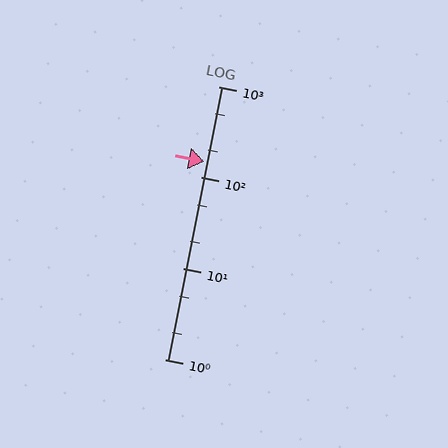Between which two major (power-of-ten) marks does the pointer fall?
The pointer is between 100 and 1000.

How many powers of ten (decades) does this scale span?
The scale spans 3 decades, from 1 to 1000.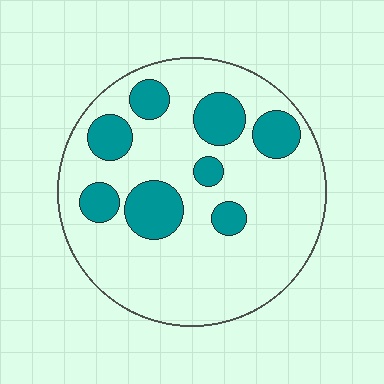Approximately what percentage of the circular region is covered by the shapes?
Approximately 25%.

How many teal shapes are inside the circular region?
8.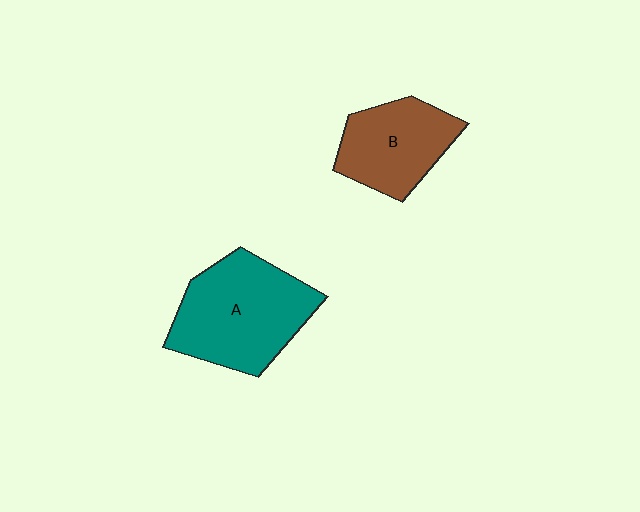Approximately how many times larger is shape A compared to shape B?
Approximately 1.4 times.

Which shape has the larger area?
Shape A (teal).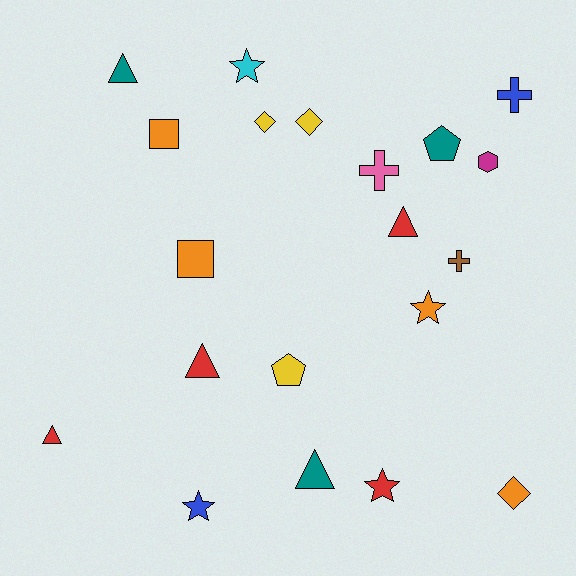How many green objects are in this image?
There are no green objects.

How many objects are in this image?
There are 20 objects.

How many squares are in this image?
There are 2 squares.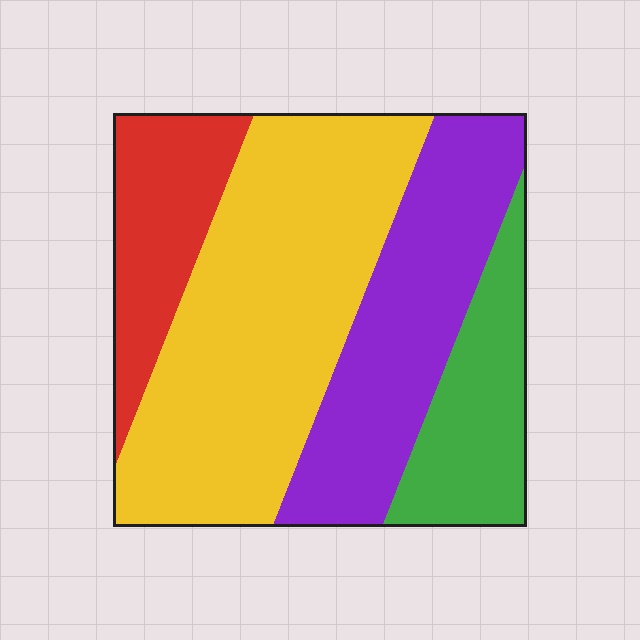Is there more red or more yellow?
Yellow.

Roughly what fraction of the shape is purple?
Purple takes up about one quarter (1/4) of the shape.